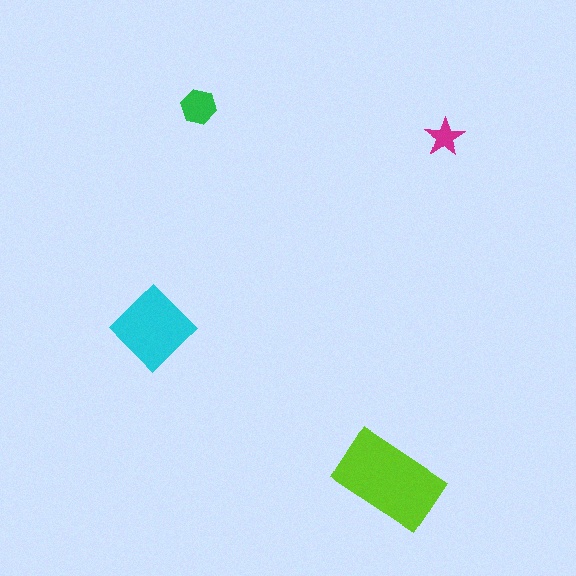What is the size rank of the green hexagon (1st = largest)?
3rd.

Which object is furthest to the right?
The magenta star is rightmost.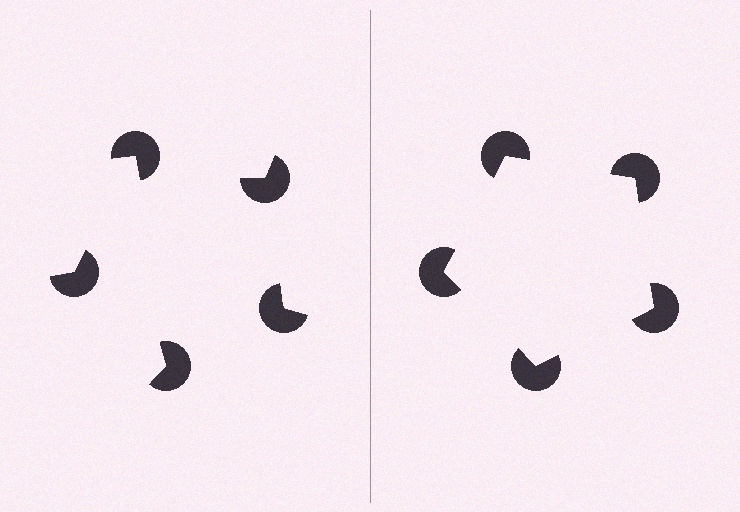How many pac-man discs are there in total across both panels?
10 — 5 on each side.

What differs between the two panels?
The pac-man discs are positioned identically on both sides; only the wedge orientations differ. On the right they align to a pentagon; on the left they are misaligned.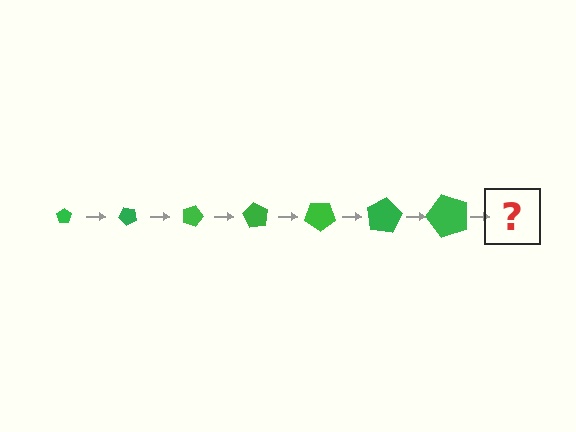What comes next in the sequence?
The next element should be a pentagon, larger than the previous one and rotated 315 degrees from the start.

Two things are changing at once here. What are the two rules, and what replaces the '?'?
The two rules are that the pentagon grows larger each step and it rotates 45 degrees each step. The '?' should be a pentagon, larger than the previous one and rotated 315 degrees from the start.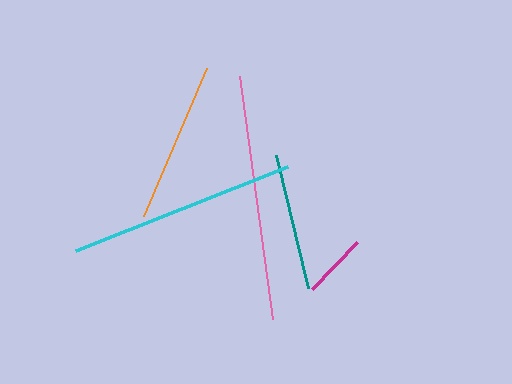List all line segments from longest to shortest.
From longest to shortest: pink, cyan, orange, teal, magenta.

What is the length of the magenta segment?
The magenta segment is approximately 65 pixels long.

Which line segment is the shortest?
The magenta line is the shortest at approximately 65 pixels.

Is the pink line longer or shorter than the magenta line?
The pink line is longer than the magenta line.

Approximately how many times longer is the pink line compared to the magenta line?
The pink line is approximately 3.8 times the length of the magenta line.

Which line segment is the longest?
The pink line is the longest at approximately 245 pixels.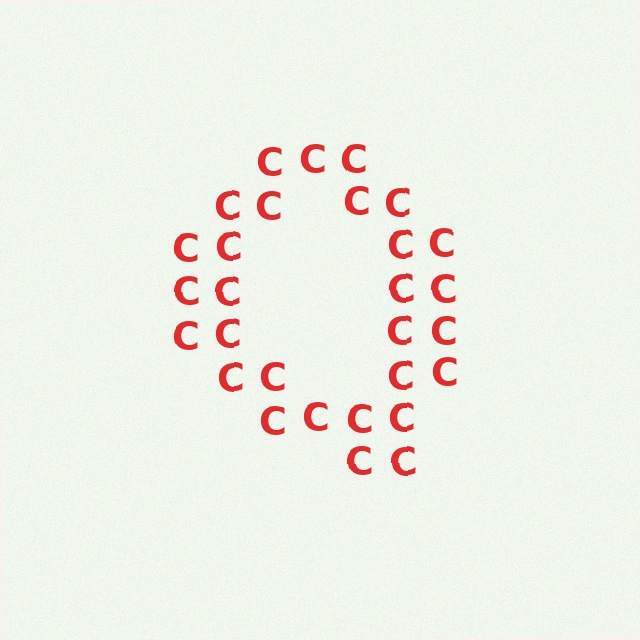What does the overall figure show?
The overall figure shows the letter Q.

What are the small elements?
The small elements are letter C's.